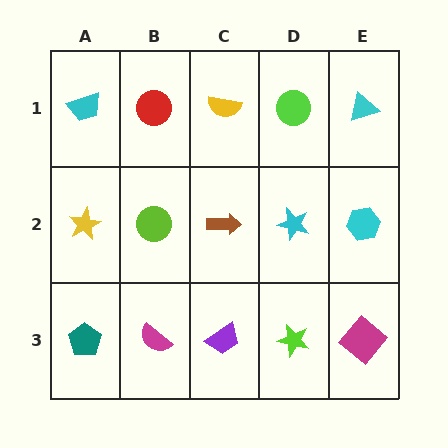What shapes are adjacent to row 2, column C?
A yellow semicircle (row 1, column C), a purple trapezoid (row 3, column C), a lime circle (row 2, column B), a cyan star (row 2, column D).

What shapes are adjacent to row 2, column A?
A cyan trapezoid (row 1, column A), a teal pentagon (row 3, column A), a lime circle (row 2, column B).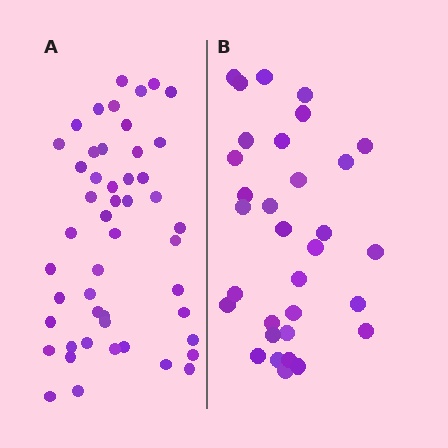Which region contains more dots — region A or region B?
Region A (the left region) has more dots.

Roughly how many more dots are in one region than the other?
Region A has approximately 15 more dots than region B.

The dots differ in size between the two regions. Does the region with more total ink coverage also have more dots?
No. Region B has more total ink coverage because its dots are larger, but region A actually contains more individual dots. Total area can be misleading — the number of items is what matters here.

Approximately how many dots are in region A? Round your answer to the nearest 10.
About 50 dots. (The exact count is 49, which rounds to 50.)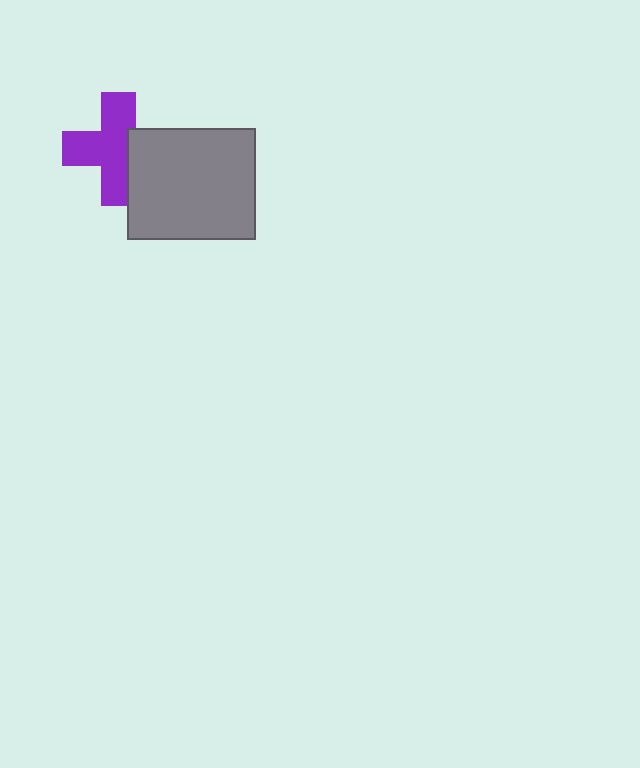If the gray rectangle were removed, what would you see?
You would see the complete purple cross.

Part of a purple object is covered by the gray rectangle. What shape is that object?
It is a cross.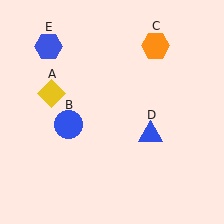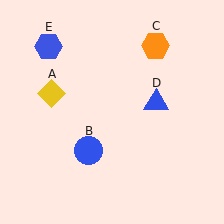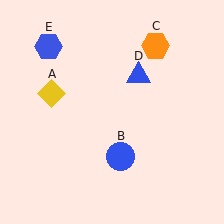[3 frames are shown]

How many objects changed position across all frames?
2 objects changed position: blue circle (object B), blue triangle (object D).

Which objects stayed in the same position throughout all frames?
Yellow diamond (object A) and orange hexagon (object C) and blue hexagon (object E) remained stationary.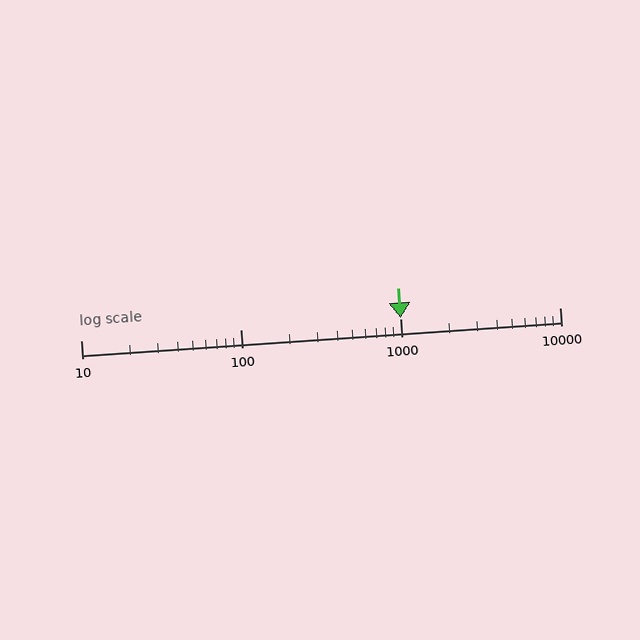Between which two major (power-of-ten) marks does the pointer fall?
The pointer is between 1000 and 10000.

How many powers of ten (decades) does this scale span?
The scale spans 3 decades, from 10 to 10000.